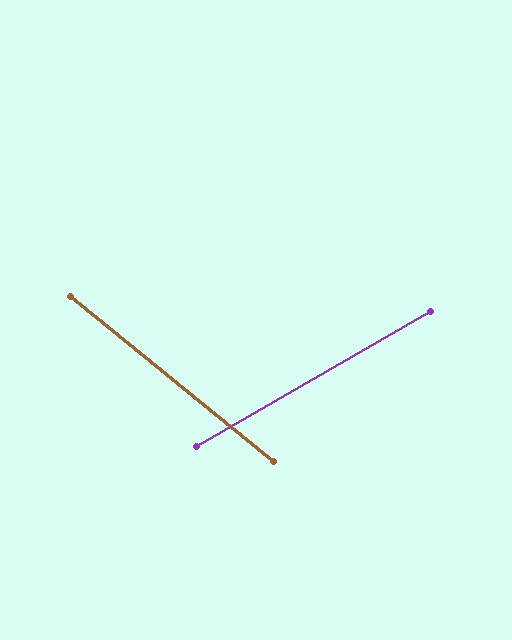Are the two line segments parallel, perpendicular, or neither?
Neither parallel nor perpendicular — they differ by about 69°.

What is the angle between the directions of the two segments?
Approximately 69 degrees.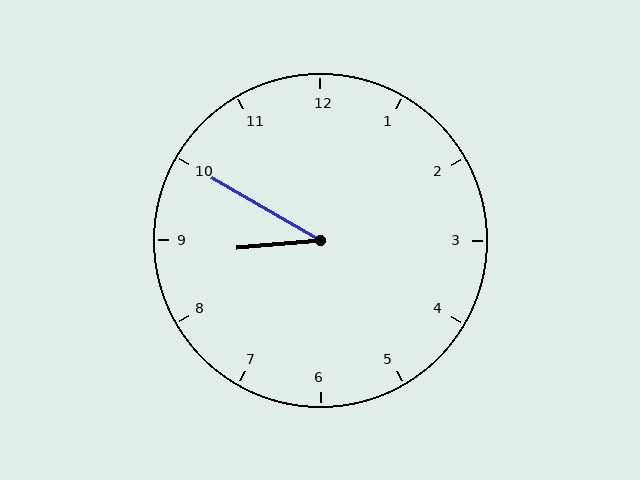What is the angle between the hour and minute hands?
Approximately 35 degrees.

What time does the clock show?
8:50.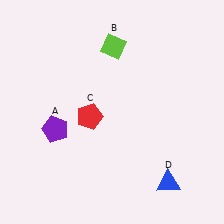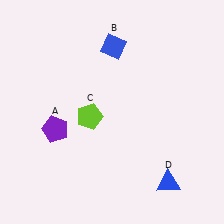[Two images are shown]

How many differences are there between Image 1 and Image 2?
There are 2 differences between the two images.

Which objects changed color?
B changed from lime to blue. C changed from red to lime.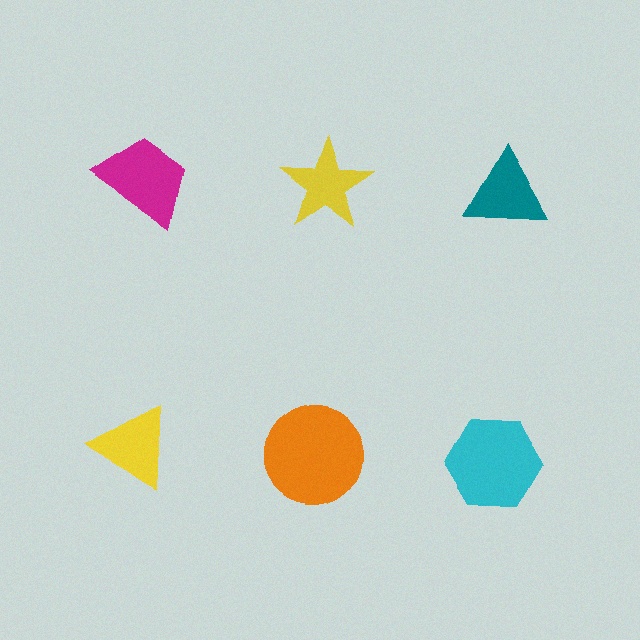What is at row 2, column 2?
An orange circle.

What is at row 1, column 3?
A teal triangle.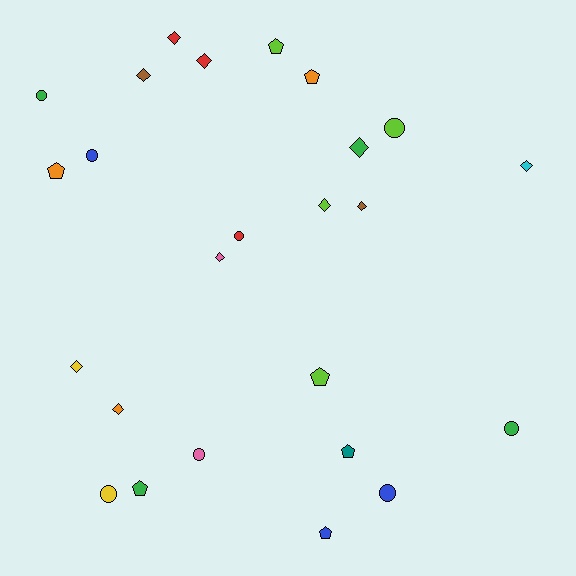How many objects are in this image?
There are 25 objects.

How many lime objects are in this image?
There are 4 lime objects.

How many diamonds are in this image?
There are 10 diamonds.